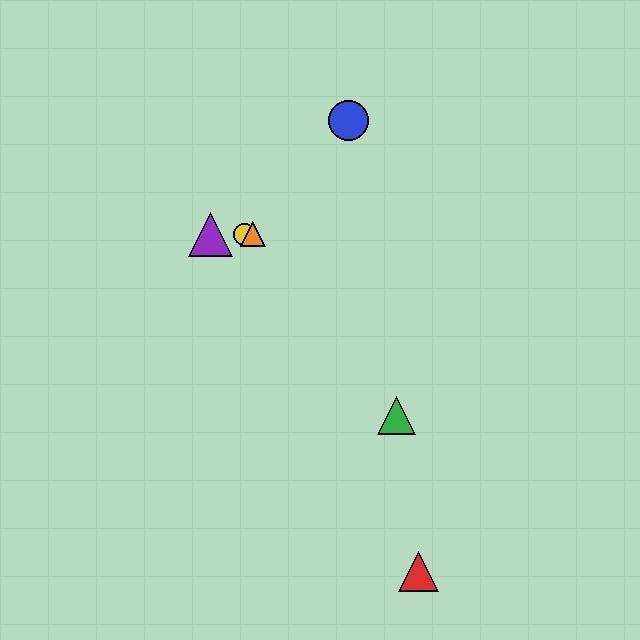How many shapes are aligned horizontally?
3 shapes (the yellow circle, the purple triangle, the orange triangle) are aligned horizontally.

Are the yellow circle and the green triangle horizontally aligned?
No, the yellow circle is at y≈234 and the green triangle is at y≈416.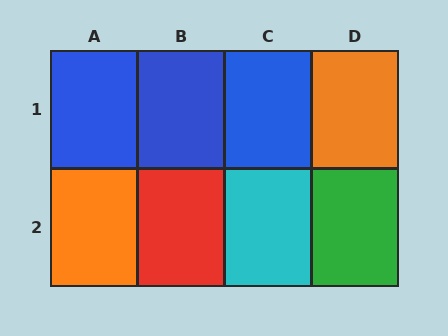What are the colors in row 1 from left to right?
Blue, blue, blue, orange.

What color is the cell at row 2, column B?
Red.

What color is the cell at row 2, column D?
Green.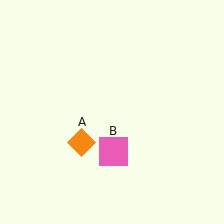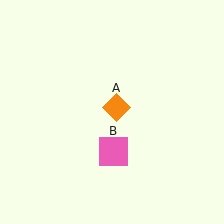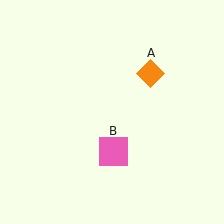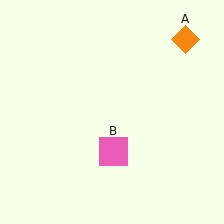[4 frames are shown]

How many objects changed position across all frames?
1 object changed position: orange diamond (object A).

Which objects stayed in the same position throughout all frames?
Pink square (object B) remained stationary.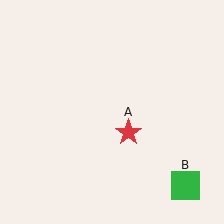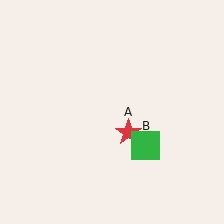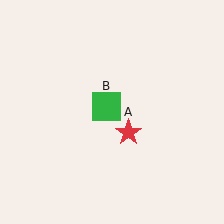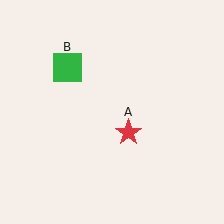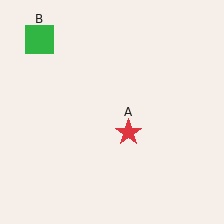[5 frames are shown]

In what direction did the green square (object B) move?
The green square (object B) moved up and to the left.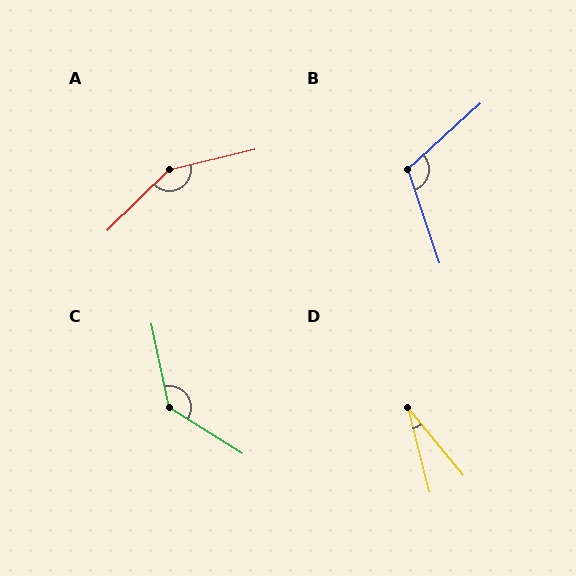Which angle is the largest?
A, at approximately 149 degrees.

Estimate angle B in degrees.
Approximately 113 degrees.